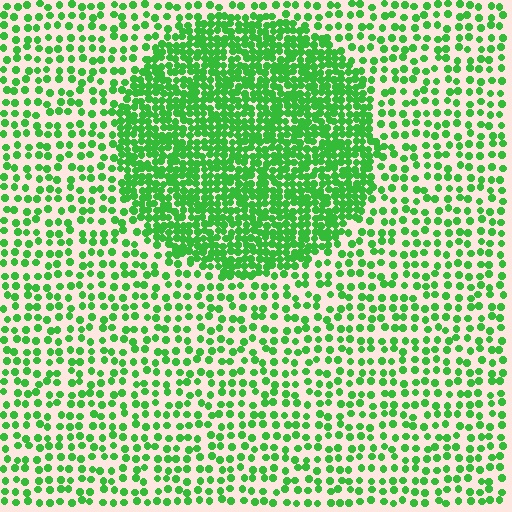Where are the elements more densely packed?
The elements are more densely packed inside the circle boundary.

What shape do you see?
I see a circle.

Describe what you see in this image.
The image contains small green elements arranged at two different densities. A circle-shaped region is visible where the elements are more densely packed than the surrounding area.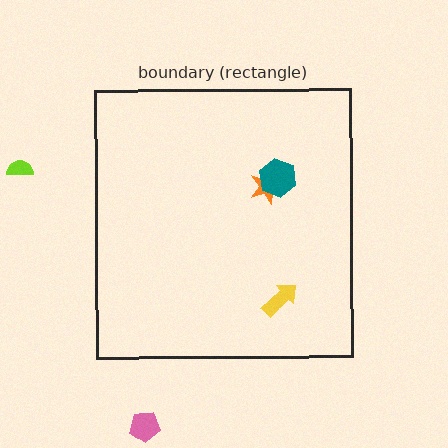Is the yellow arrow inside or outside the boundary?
Inside.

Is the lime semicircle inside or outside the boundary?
Outside.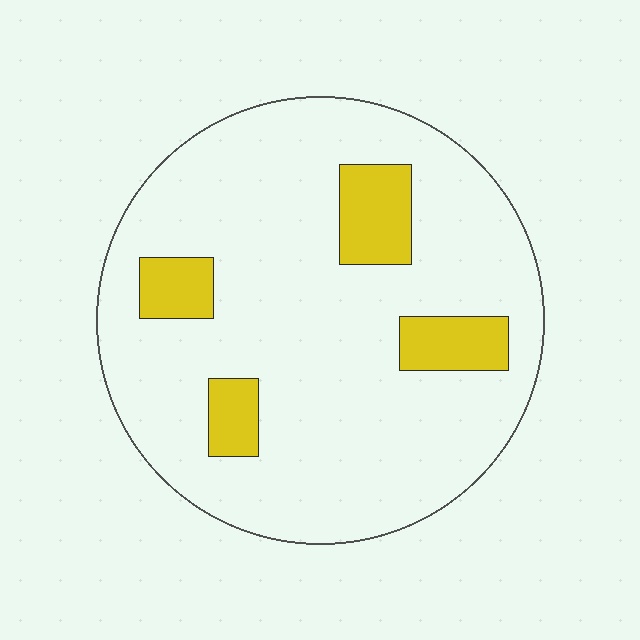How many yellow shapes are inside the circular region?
4.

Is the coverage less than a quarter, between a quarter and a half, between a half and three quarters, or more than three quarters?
Less than a quarter.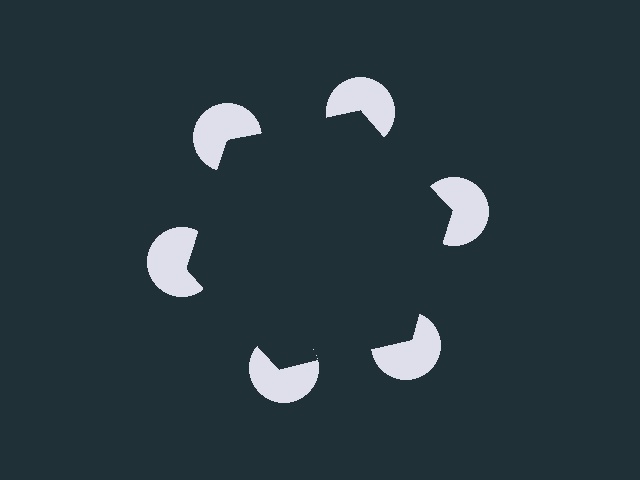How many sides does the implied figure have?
6 sides.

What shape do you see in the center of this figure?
An illusory hexagon — its edges are inferred from the aligned wedge cuts in the pac-man discs, not physically drawn.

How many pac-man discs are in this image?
There are 6 — one at each vertex of the illusory hexagon.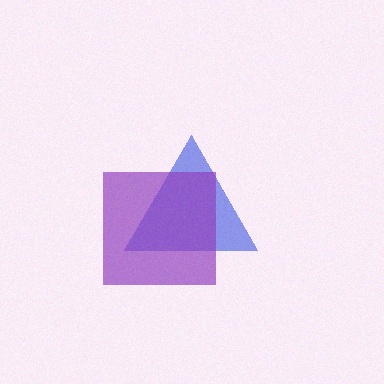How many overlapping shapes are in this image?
There are 2 overlapping shapes in the image.